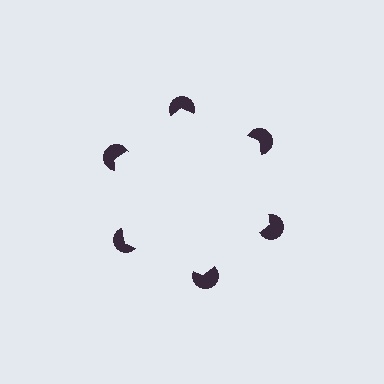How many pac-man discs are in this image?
There are 6 — one at each vertex of the illusory hexagon.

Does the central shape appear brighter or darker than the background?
It typically appears slightly brighter than the background, even though no actual brightness change is drawn.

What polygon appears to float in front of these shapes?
An illusory hexagon — its edges are inferred from the aligned wedge cuts in the pac-man discs, not physically drawn.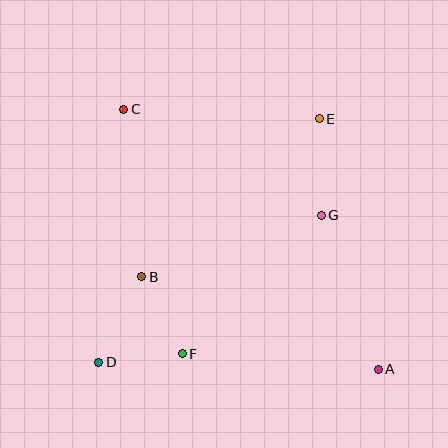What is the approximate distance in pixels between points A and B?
The distance between A and B is approximately 254 pixels.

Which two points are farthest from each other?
Points A and C are farthest from each other.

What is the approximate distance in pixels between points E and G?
The distance between E and G is approximately 97 pixels.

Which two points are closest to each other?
Points D and F are closest to each other.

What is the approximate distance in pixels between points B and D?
The distance between B and D is approximately 96 pixels.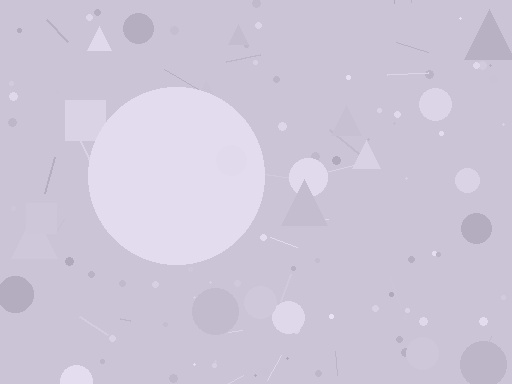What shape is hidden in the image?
A circle is hidden in the image.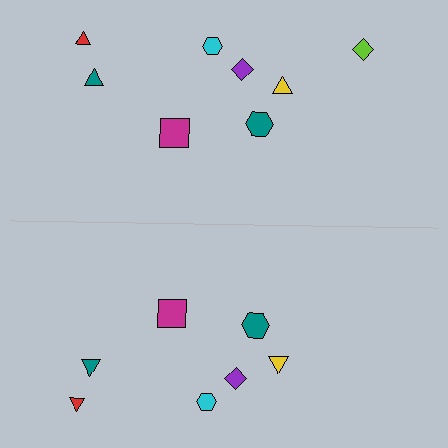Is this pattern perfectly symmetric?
No, the pattern is not perfectly symmetric. A lime diamond is missing from the bottom side.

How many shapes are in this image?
There are 15 shapes in this image.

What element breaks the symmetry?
A lime diamond is missing from the bottom side.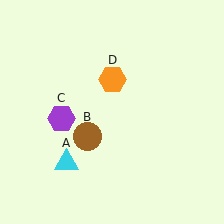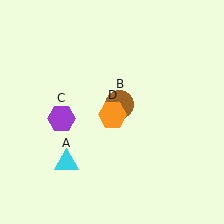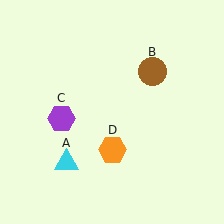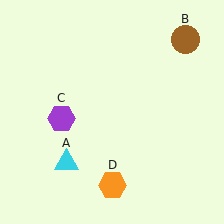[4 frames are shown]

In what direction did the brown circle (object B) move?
The brown circle (object B) moved up and to the right.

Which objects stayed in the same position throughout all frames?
Cyan triangle (object A) and purple hexagon (object C) remained stationary.